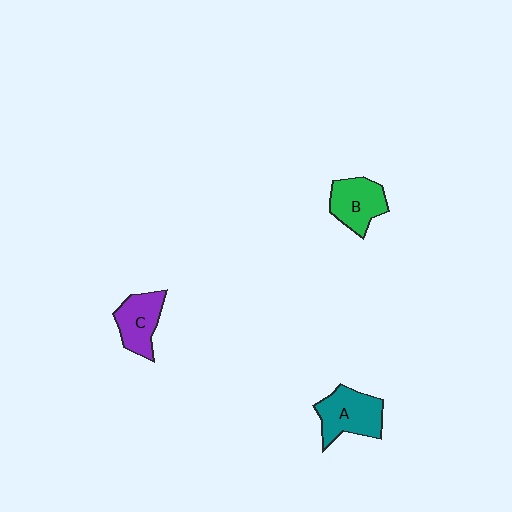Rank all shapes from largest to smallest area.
From largest to smallest: A (teal), B (green), C (purple).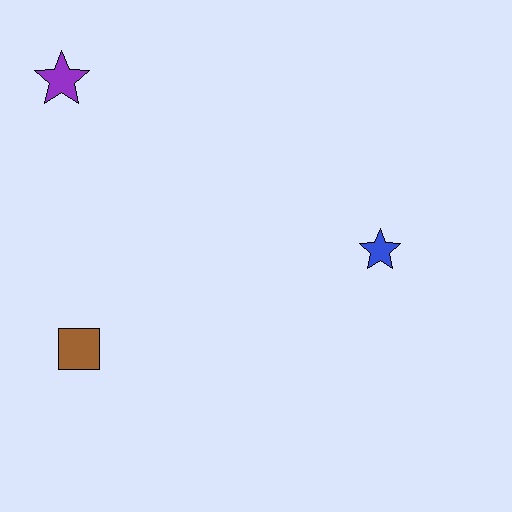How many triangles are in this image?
There are no triangles.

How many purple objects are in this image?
There is 1 purple object.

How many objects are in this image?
There are 3 objects.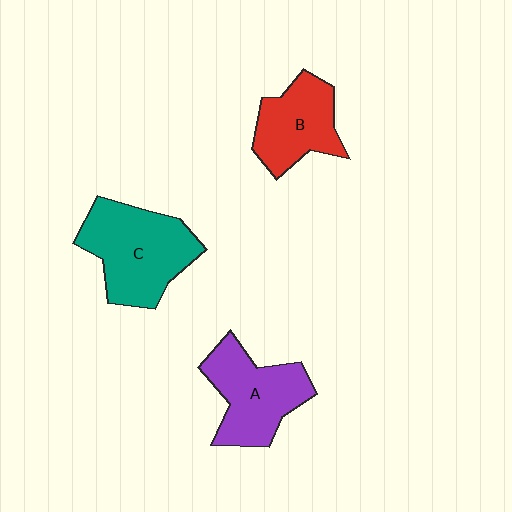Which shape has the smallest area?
Shape B (red).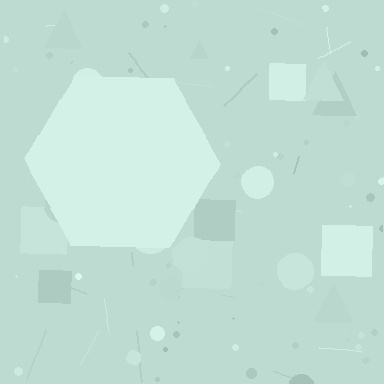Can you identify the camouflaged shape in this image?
The camouflaged shape is a hexagon.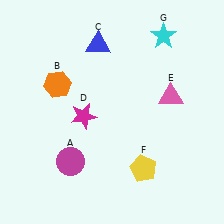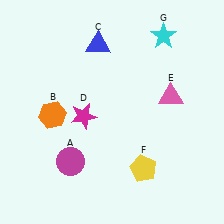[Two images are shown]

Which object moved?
The orange hexagon (B) moved down.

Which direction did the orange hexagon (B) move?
The orange hexagon (B) moved down.